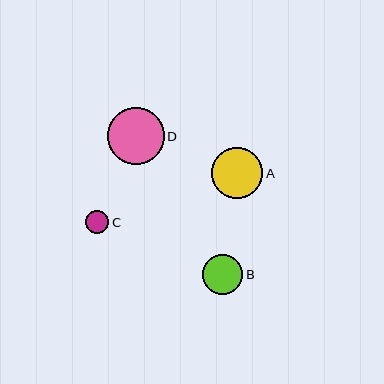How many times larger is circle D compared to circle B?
Circle D is approximately 1.4 times the size of circle B.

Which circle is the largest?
Circle D is the largest with a size of approximately 57 pixels.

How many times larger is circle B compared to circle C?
Circle B is approximately 1.7 times the size of circle C.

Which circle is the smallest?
Circle C is the smallest with a size of approximately 23 pixels.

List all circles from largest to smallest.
From largest to smallest: D, A, B, C.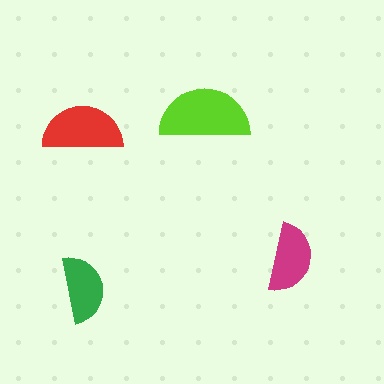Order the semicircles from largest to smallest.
the lime one, the red one, the magenta one, the green one.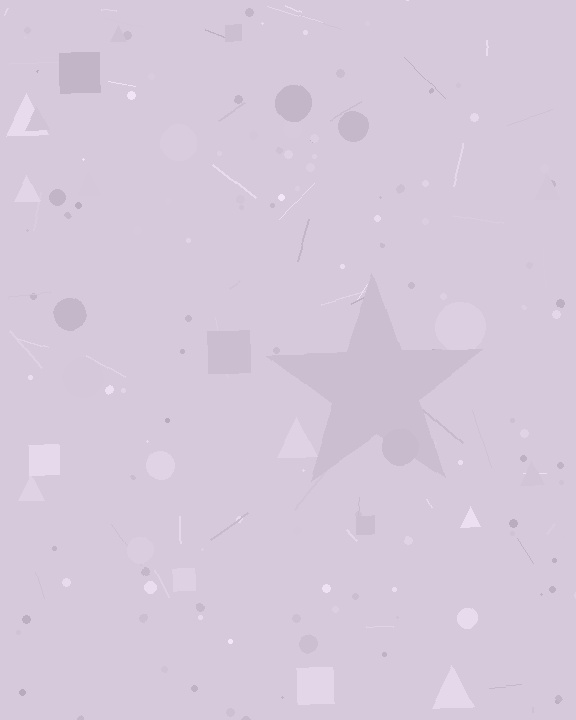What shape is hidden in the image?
A star is hidden in the image.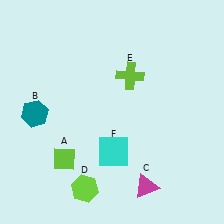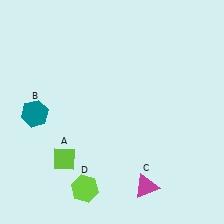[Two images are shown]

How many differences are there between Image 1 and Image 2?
There are 2 differences between the two images.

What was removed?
The cyan square (F), the lime cross (E) were removed in Image 2.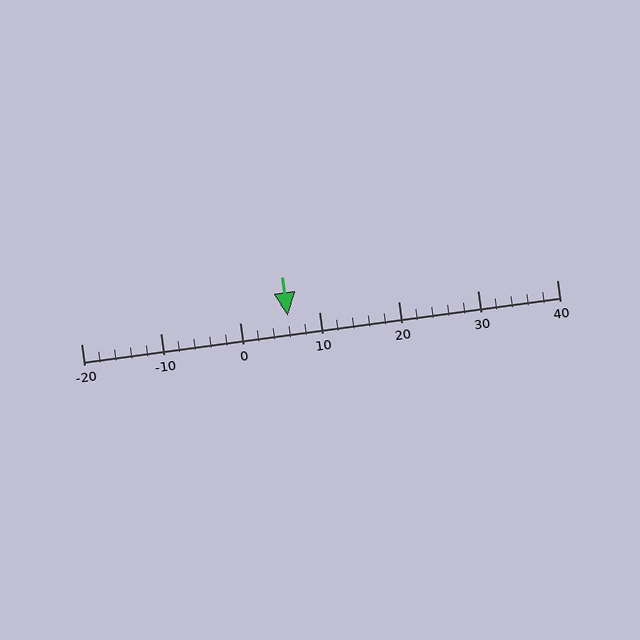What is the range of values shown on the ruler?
The ruler shows values from -20 to 40.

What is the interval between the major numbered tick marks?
The major tick marks are spaced 10 units apart.